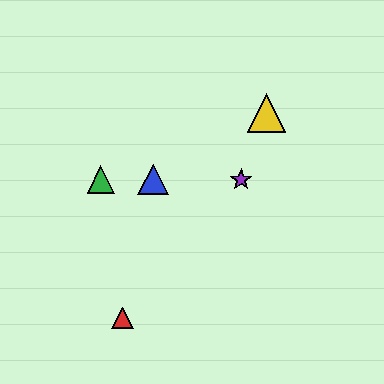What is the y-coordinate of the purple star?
The purple star is at y≈180.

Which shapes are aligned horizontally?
The blue triangle, the green triangle, the purple star are aligned horizontally.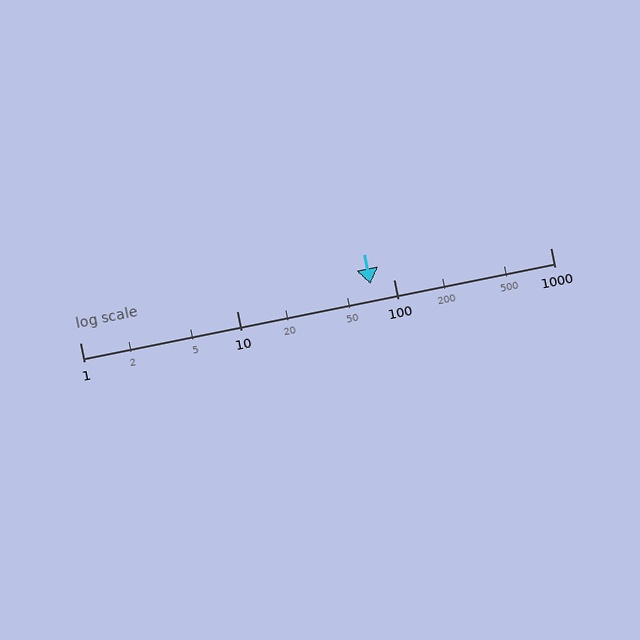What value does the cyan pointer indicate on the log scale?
The pointer indicates approximately 71.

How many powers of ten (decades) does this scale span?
The scale spans 3 decades, from 1 to 1000.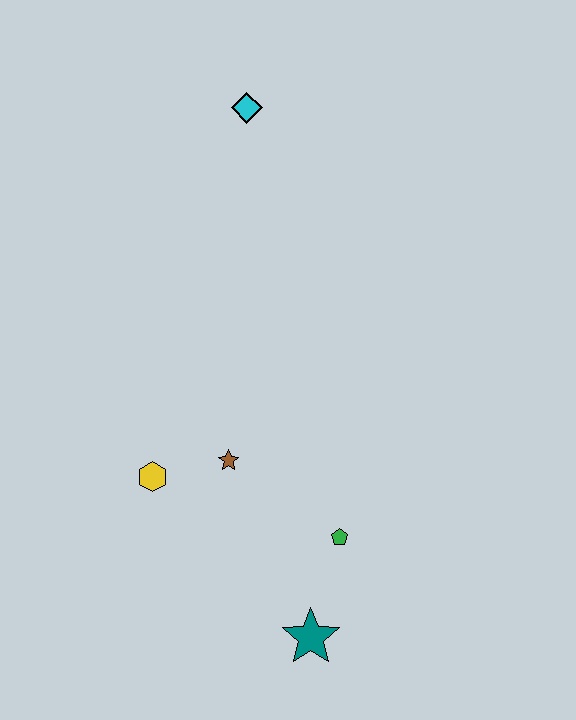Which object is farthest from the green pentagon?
The cyan diamond is farthest from the green pentagon.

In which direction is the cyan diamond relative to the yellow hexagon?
The cyan diamond is above the yellow hexagon.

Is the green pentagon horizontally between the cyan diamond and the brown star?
No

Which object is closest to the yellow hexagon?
The brown star is closest to the yellow hexagon.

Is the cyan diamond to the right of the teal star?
No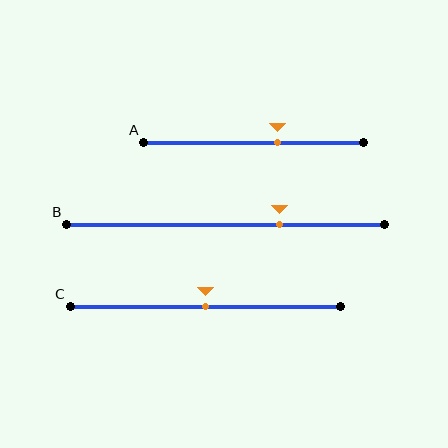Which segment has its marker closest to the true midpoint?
Segment C has its marker closest to the true midpoint.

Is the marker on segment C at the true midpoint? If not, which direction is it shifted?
Yes, the marker on segment C is at the true midpoint.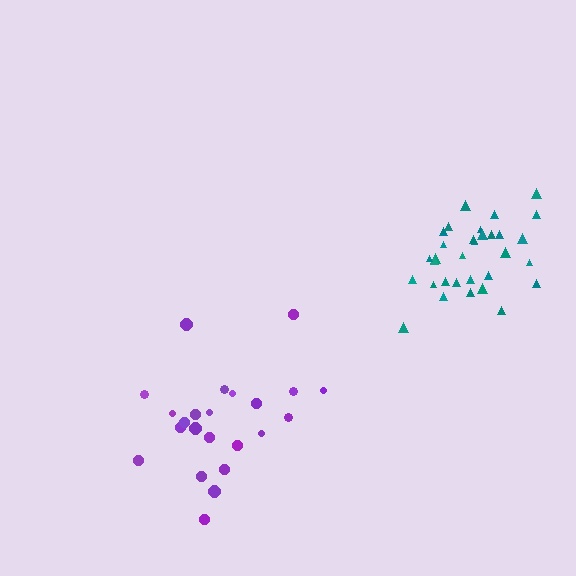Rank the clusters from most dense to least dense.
teal, purple.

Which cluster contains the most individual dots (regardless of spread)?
Teal (33).